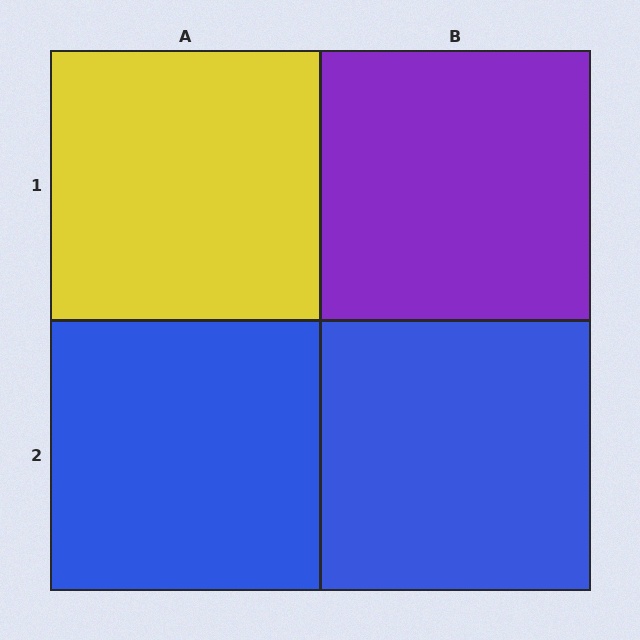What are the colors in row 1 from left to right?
Yellow, purple.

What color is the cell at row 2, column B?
Blue.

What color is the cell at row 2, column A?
Blue.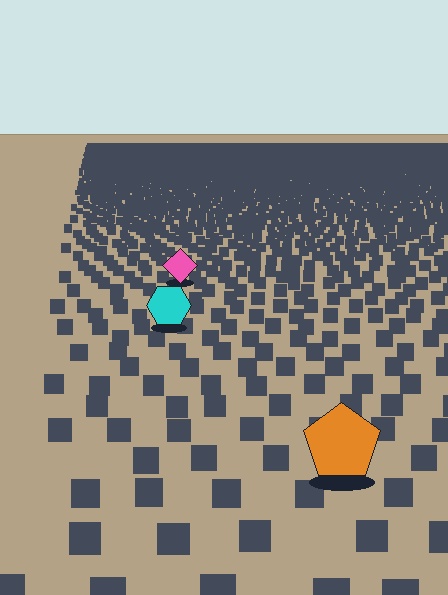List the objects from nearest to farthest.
From nearest to farthest: the orange pentagon, the cyan hexagon, the pink diamond.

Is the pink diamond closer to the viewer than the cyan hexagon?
No. The cyan hexagon is closer — you can tell from the texture gradient: the ground texture is coarser near it.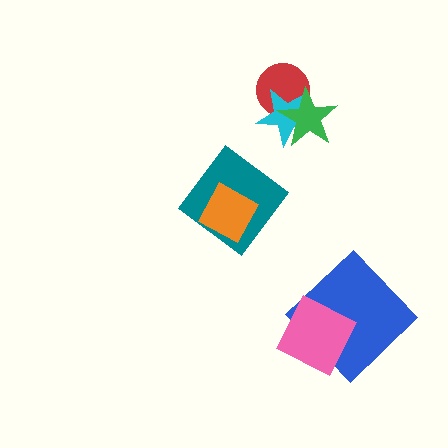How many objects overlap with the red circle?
2 objects overlap with the red circle.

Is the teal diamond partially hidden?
Yes, it is partially covered by another shape.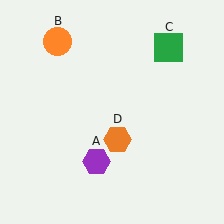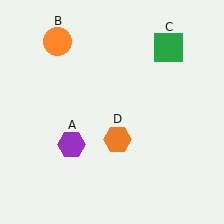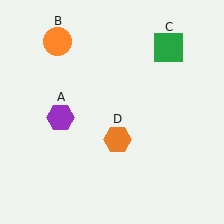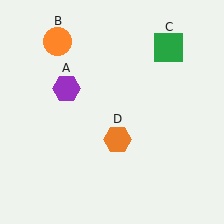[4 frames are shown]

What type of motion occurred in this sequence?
The purple hexagon (object A) rotated clockwise around the center of the scene.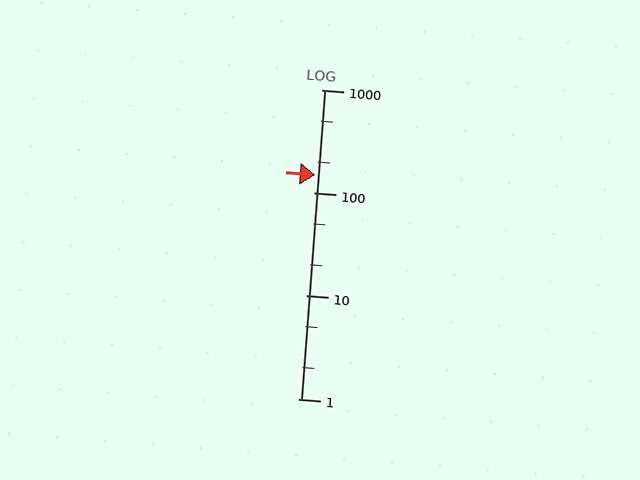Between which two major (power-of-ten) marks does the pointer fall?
The pointer is between 100 and 1000.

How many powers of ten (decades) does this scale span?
The scale spans 3 decades, from 1 to 1000.